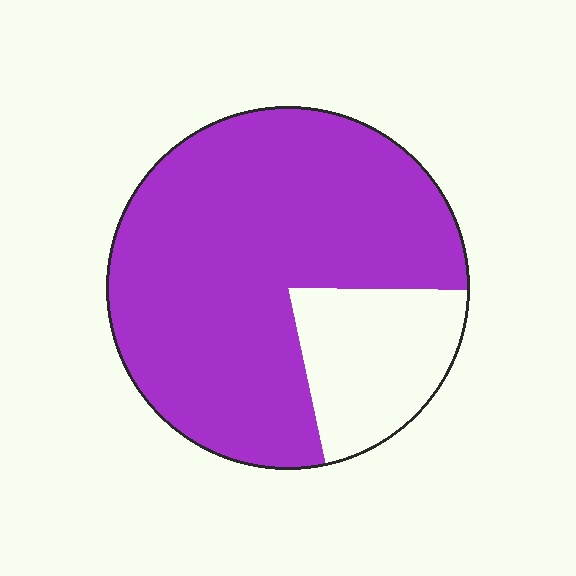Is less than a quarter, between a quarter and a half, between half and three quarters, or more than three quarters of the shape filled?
More than three quarters.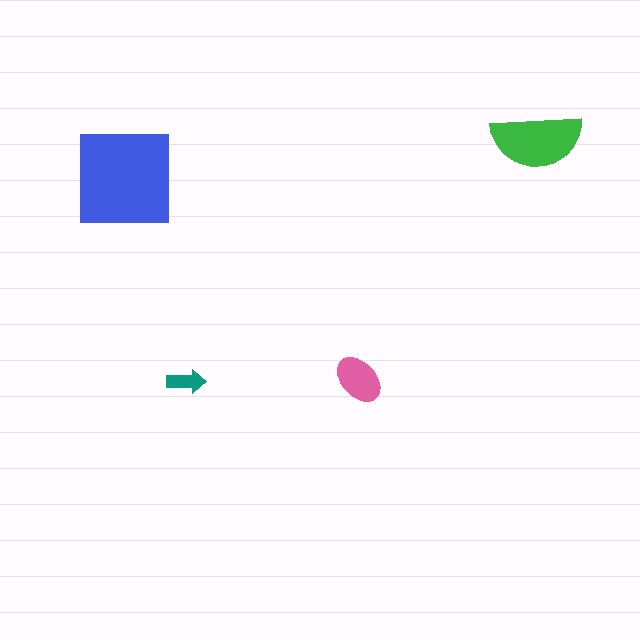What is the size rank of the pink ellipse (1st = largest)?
3rd.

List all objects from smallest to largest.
The teal arrow, the pink ellipse, the green semicircle, the blue square.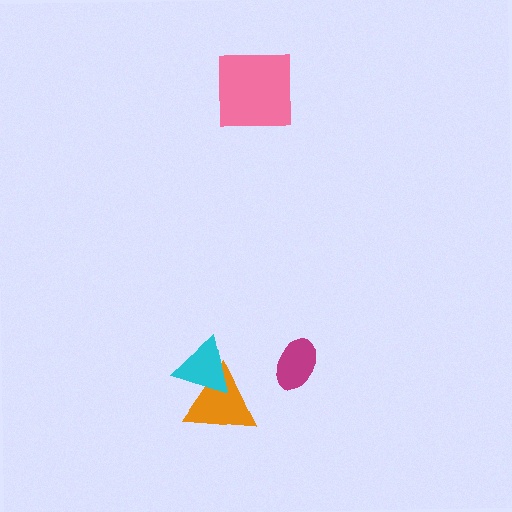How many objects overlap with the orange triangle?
1 object overlaps with the orange triangle.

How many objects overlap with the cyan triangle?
1 object overlaps with the cyan triangle.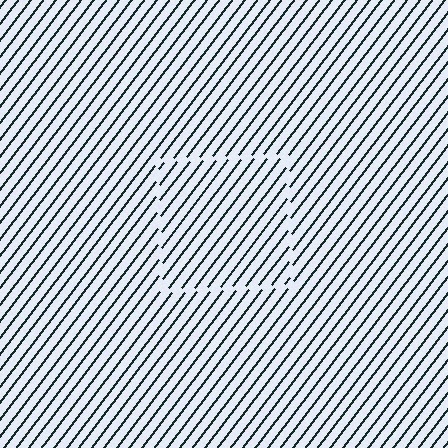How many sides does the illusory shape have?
4 sides — the line-ends trace a square.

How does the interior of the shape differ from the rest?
The interior of the shape contains the same grating, shifted by half a period — the contour is defined by the phase discontinuity where line-ends from the inner and outer gratings abut.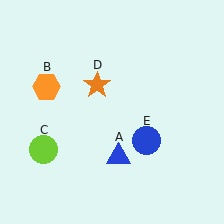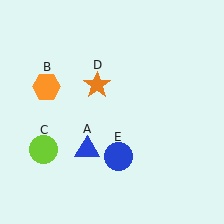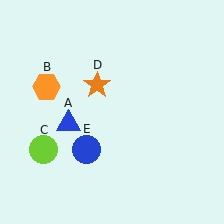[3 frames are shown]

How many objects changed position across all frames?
2 objects changed position: blue triangle (object A), blue circle (object E).